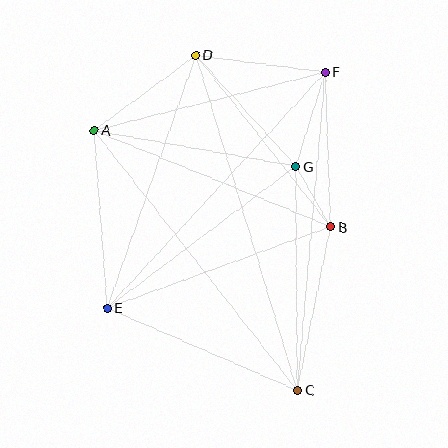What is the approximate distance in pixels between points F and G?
The distance between F and G is approximately 99 pixels.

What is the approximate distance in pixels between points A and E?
The distance between A and E is approximately 178 pixels.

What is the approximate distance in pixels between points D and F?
The distance between D and F is approximately 131 pixels.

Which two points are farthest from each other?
Points C and D are farthest from each other.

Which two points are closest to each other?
Points B and G are closest to each other.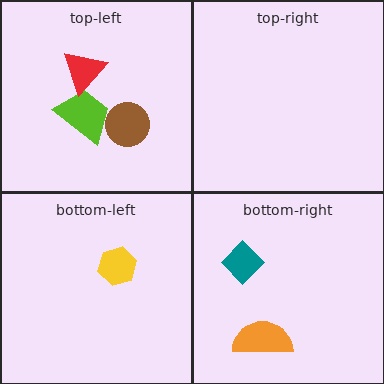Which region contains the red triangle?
The top-left region.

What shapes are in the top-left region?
The brown circle, the lime trapezoid, the red triangle.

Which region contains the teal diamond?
The bottom-right region.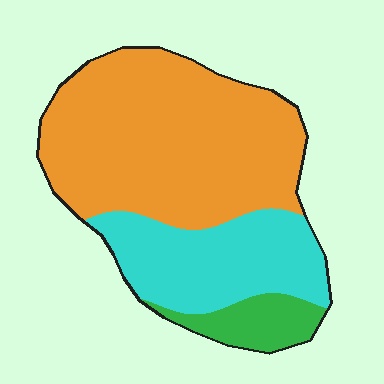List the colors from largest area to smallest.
From largest to smallest: orange, cyan, green.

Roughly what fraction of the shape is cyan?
Cyan takes up between a sixth and a third of the shape.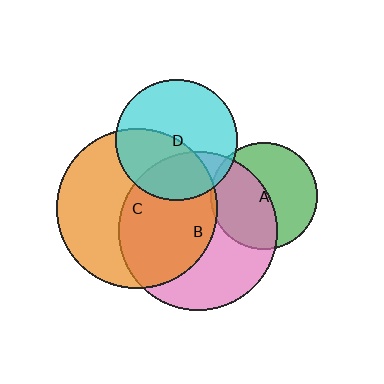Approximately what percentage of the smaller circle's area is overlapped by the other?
Approximately 50%.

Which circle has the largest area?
Circle C (orange).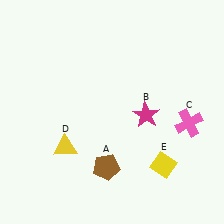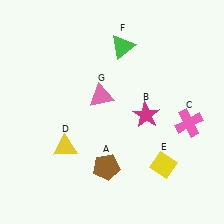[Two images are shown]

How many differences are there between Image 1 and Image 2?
There are 2 differences between the two images.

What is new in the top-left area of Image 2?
A pink triangle (G) was added in the top-left area of Image 2.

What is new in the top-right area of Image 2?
A green triangle (F) was added in the top-right area of Image 2.